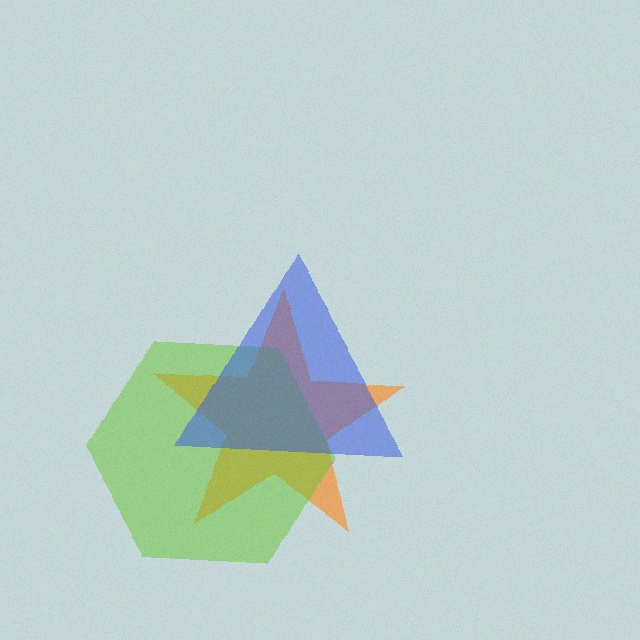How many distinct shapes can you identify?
There are 3 distinct shapes: an orange star, a lime hexagon, a blue triangle.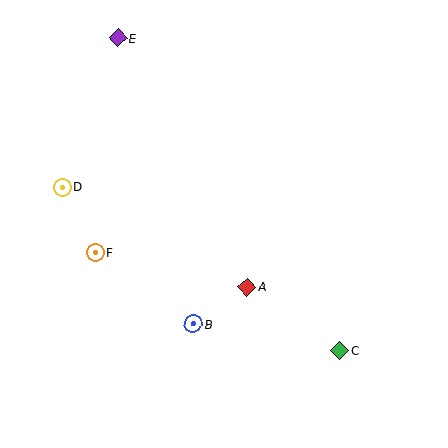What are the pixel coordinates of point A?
Point A is at (247, 287).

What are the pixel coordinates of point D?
Point D is at (62, 187).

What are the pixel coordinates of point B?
Point B is at (193, 324).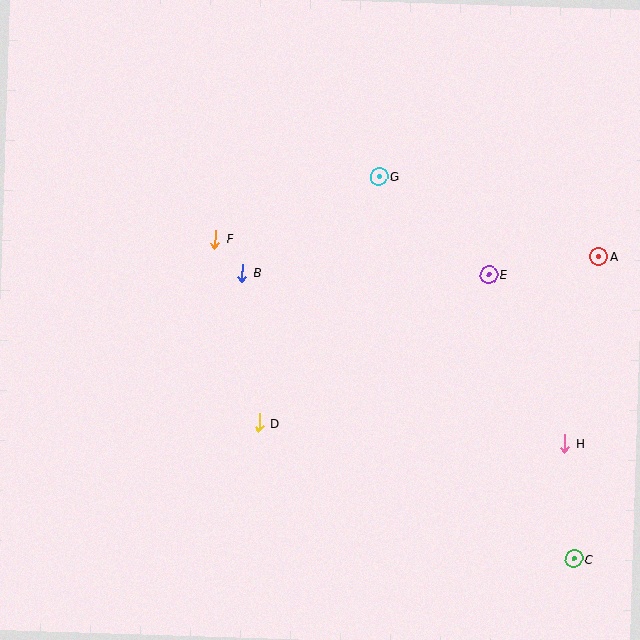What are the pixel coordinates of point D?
Point D is at (259, 423).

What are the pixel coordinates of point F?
Point F is at (216, 239).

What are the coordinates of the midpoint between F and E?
The midpoint between F and E is at (352, 257).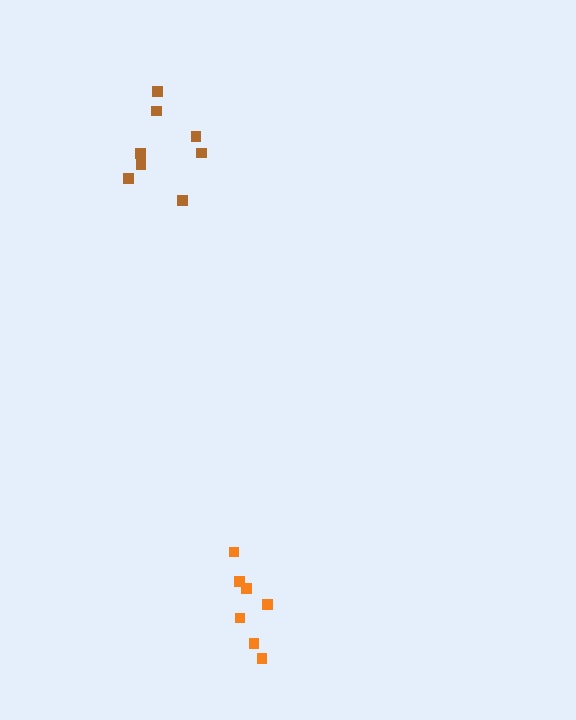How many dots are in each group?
Group 1: 8 dots, Group 2: 7 dots (15 total).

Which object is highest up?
The brown cluster is topmost.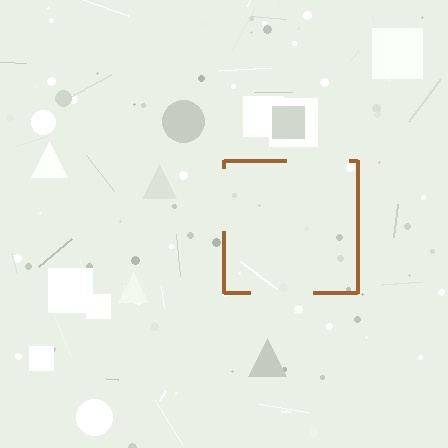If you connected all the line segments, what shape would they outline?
They would outline a square.